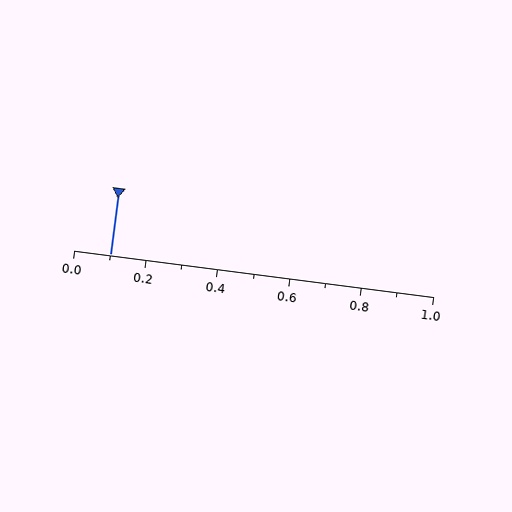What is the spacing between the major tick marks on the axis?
The major ticks are spaced 0.2 apart.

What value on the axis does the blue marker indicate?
The marker indicates approximately 0.1.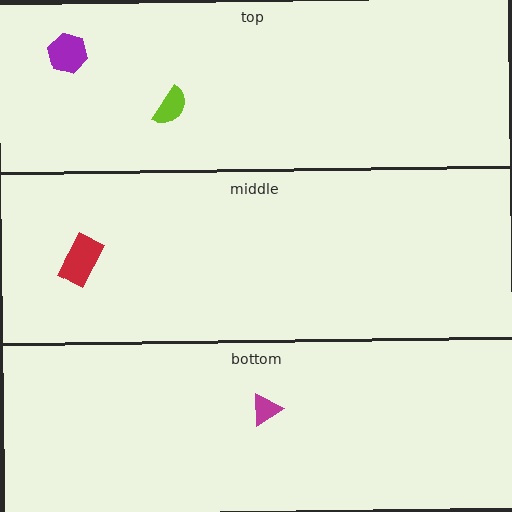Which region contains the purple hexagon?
The top region.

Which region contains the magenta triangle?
The bottom region.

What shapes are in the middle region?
The red rectangle.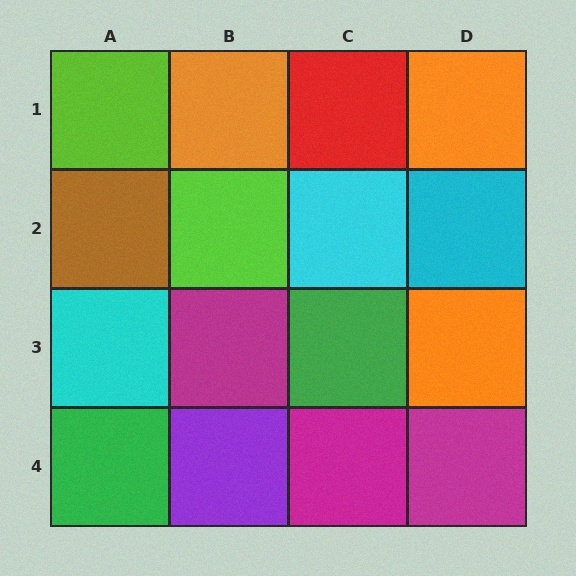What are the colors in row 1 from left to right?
Lime, orange, red, orange.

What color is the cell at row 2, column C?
Cyan.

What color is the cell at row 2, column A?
Brown.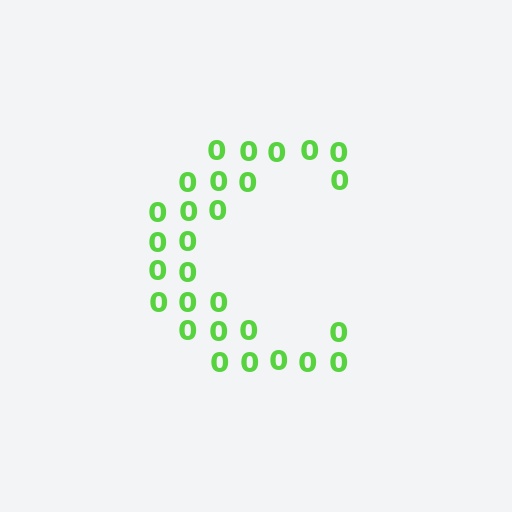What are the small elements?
The small elements are digit 0's.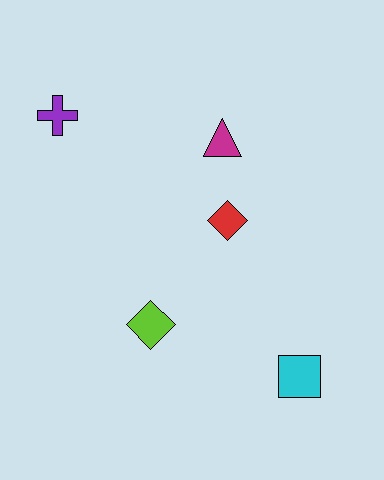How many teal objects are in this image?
There are no teal objects.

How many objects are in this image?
There are 5 objects.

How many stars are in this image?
There are no stars.